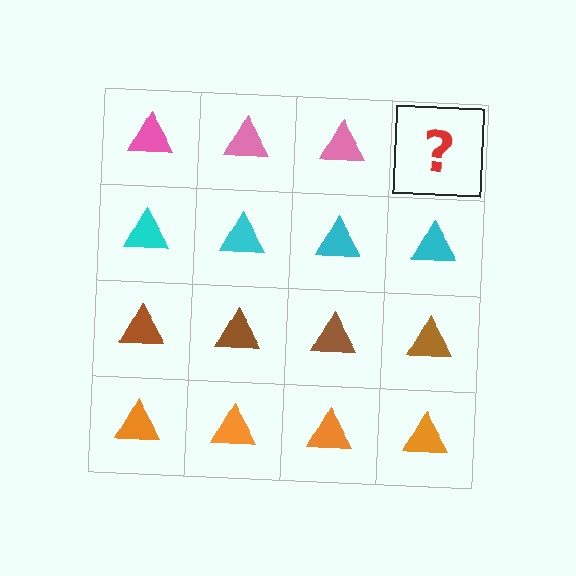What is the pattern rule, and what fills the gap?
The rule is that each row has a consistent color. The gap should be filled with a pink triangle.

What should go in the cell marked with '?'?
The missing cell should contain a pink triangle.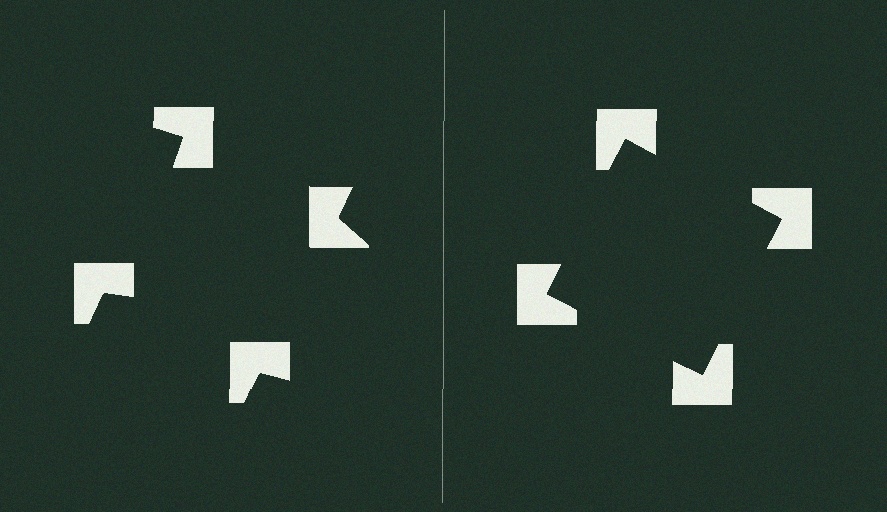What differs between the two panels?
The notched squares are positioned identically on both sides; only the wedge orientations differ. On the right they align to a square; on the left they are misaligned.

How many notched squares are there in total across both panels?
8 — 4 on each side.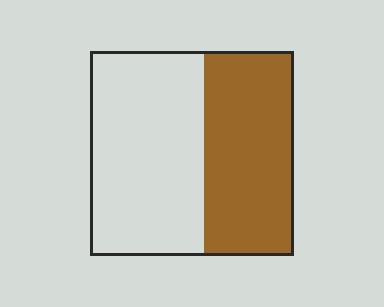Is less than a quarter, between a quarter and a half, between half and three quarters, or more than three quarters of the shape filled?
Between a quarter and a half.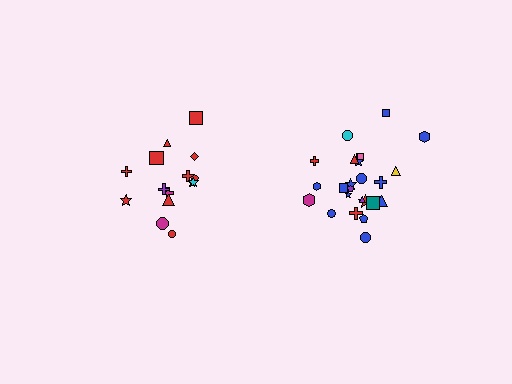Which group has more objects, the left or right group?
The right group.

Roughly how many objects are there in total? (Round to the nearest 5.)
Roughly 40 objects in total.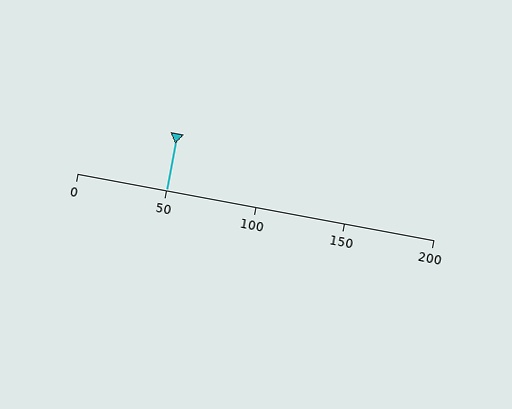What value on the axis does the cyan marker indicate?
The marker indicates approximately 50.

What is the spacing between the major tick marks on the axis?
The major ticks are spaced 50 apart.